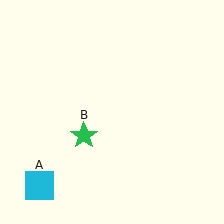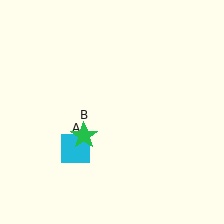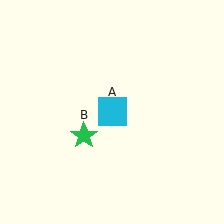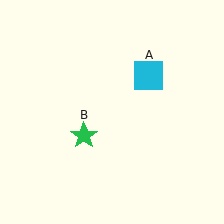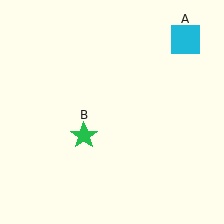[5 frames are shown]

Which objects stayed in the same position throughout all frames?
Green star (object B) remained stationary.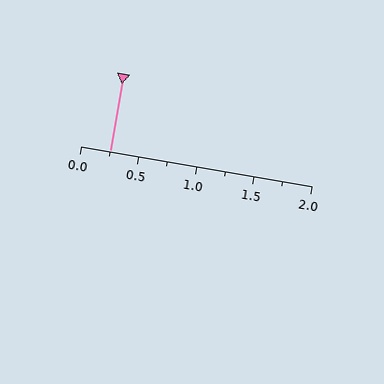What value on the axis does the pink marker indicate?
The marker indicates approximately 0.25.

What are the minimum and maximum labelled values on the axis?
The axis runs from 0.0 to 2.0.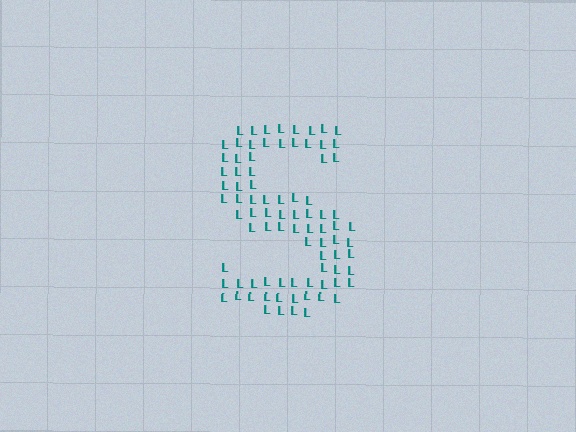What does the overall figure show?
The overall figure shows the letter S.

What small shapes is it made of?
It is made of small letter L's.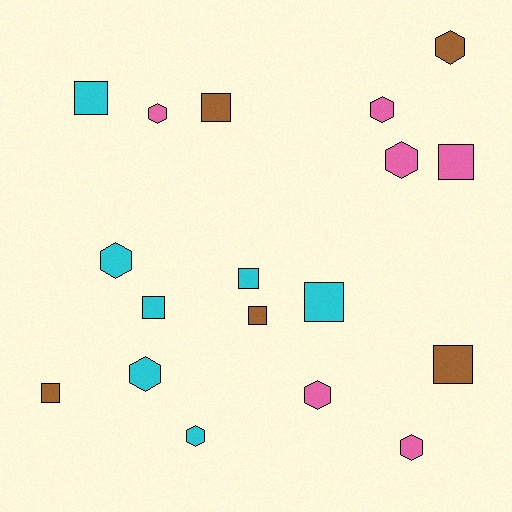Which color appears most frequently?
Cyan, with 7 objects.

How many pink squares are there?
There is 1 pink square.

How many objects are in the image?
There are 18 objects.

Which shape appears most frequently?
Hexagon, with 9 objects.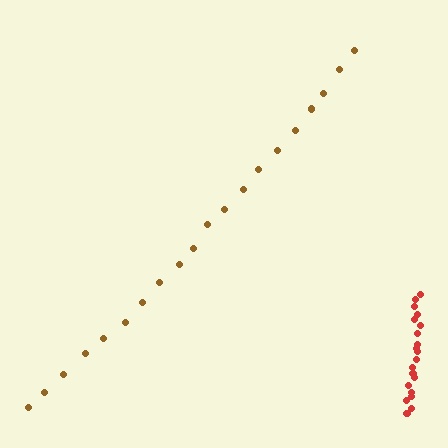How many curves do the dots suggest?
There are 2 distinct paths.